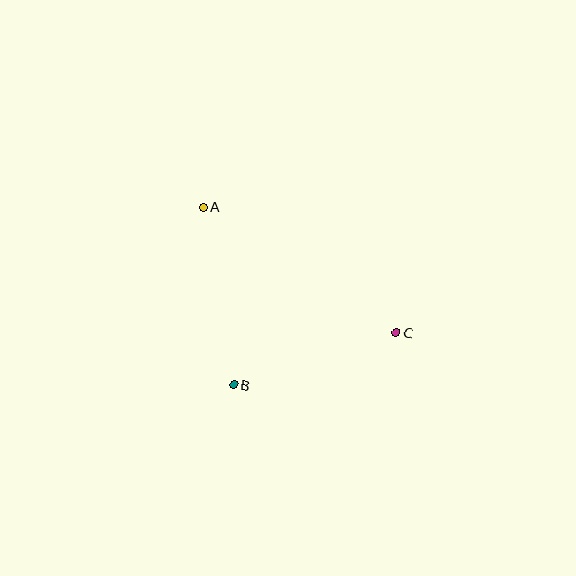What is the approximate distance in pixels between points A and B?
The distance between A and B is approximately 180 pixels.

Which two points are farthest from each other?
Points A and C are farthest from each other.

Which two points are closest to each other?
Points B and C are closest to each other.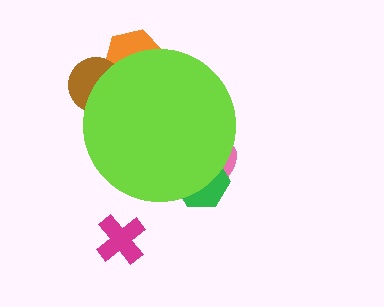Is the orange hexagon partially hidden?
Yes, the orange hexagon is partially hidden behind the lime circle.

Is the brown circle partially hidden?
Yes, the brown circle is partially hidden behind the lime circle.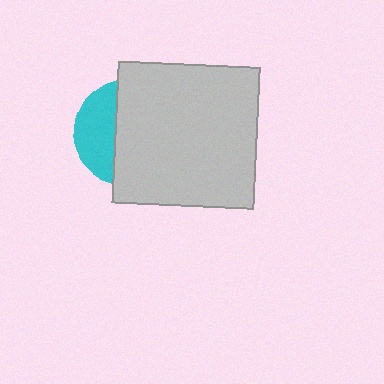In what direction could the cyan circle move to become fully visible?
The cyan circle could move left. That would shift it out from behind the light gray square entirely.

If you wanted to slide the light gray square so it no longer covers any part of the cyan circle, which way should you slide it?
Slide it right — that is the most direct way to separate the two shapes.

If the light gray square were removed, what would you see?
You would see the complete cyan circle.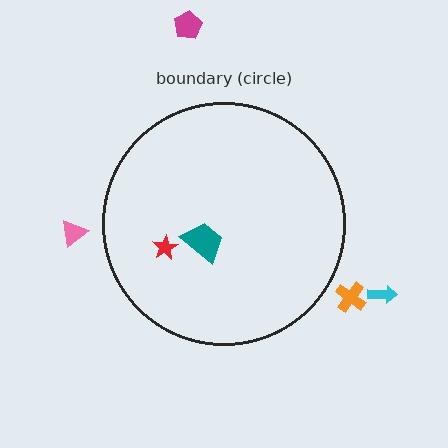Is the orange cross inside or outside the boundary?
Outside.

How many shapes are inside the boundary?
2 inside, 4 outside.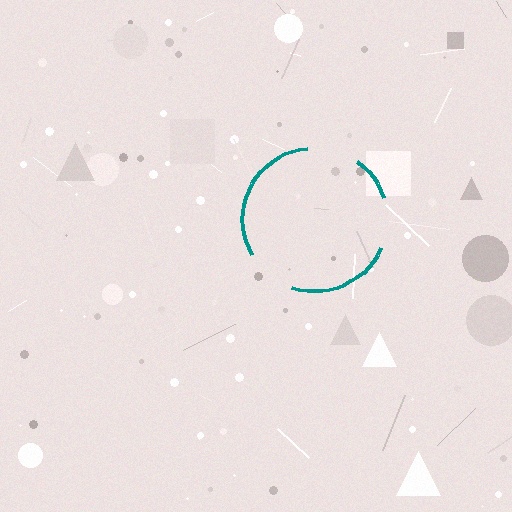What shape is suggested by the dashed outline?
The dashed outline suggests a circle.